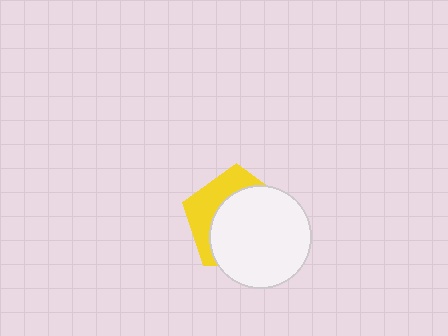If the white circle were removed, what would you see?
You would see the complete yellow pentagon.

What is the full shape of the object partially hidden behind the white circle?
The partially hidden object is a yellow pentagon.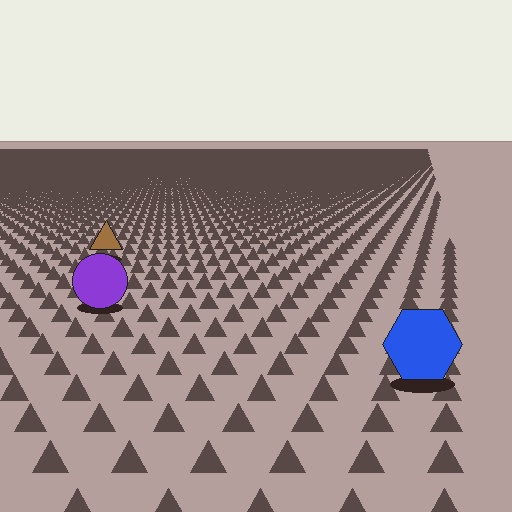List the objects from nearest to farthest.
From nearest to farthest: the blue hexagon, the purple circle, the brown triangle.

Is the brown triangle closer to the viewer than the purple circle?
No. The purple circle is closer — you can tell from the texture gradient: the ground texture is coarser near it.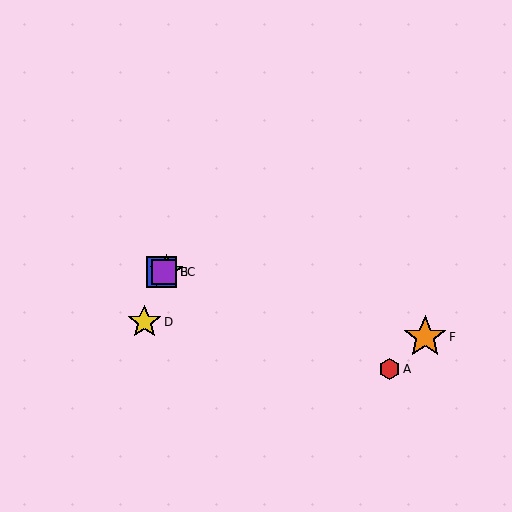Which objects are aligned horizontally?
Objects B, C, E are aligned horizontally.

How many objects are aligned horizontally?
3 objects (B, C, E) are aligned horizontally.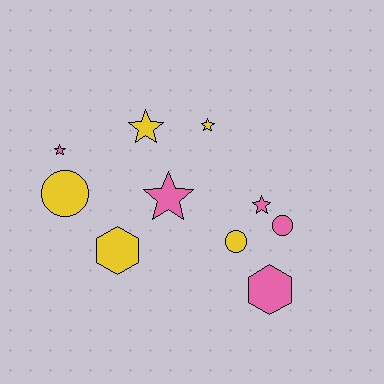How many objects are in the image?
There are 10 objects.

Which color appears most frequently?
Pink, with 5 objects.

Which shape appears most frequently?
Star, with 5 objects.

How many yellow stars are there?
There are 2 yellow stars.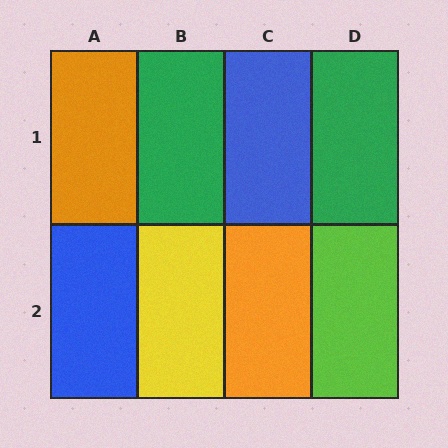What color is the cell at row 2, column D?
Lime.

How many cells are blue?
2 cells are blue.